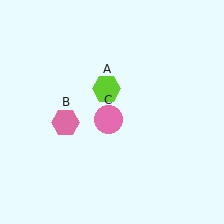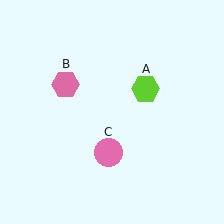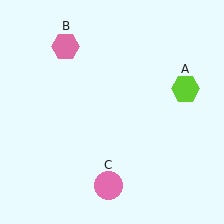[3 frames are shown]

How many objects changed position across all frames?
3 objects changed position: lime hexagon (object A), pink hexagon (object B), pink circle (object C).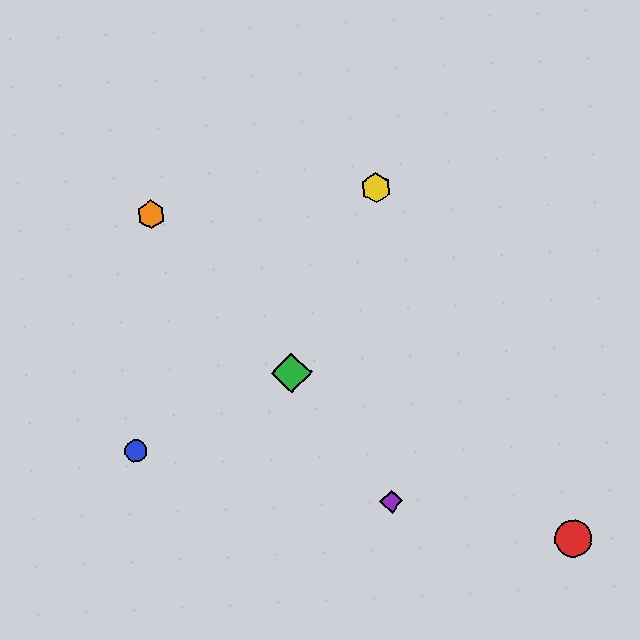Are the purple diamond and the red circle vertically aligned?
No, the purple diamond is at x≈391 and the red circle is at x≈573.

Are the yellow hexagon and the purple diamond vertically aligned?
Yes, both are at x≈376.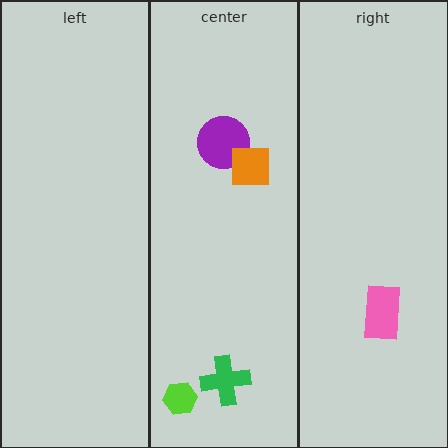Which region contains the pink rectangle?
The right region.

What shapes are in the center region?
The purple circle, the orange square, the lime hexagon, the green cross.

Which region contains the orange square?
The center region.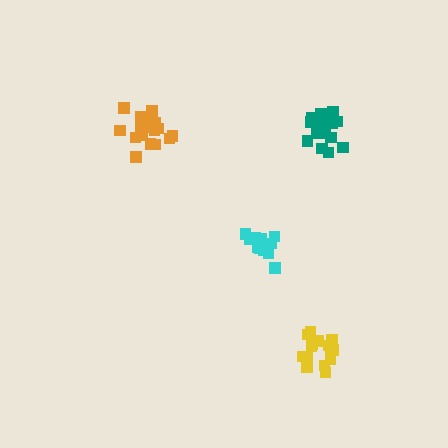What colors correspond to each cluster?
The clusters are colored: yellow, orange, teal, cyan.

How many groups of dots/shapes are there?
There are 4 groups.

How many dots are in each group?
Group 1: 15 dots, Group 2: 20 dots, Group 3: 19 dots, Group 4: 15 dots (69 total).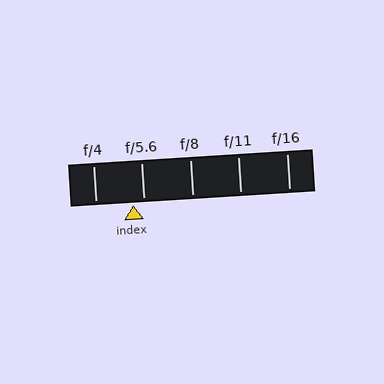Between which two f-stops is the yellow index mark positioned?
The index mark is between f/4 and f/5.6.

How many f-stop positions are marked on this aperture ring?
There are 5 f-stop positions marked.